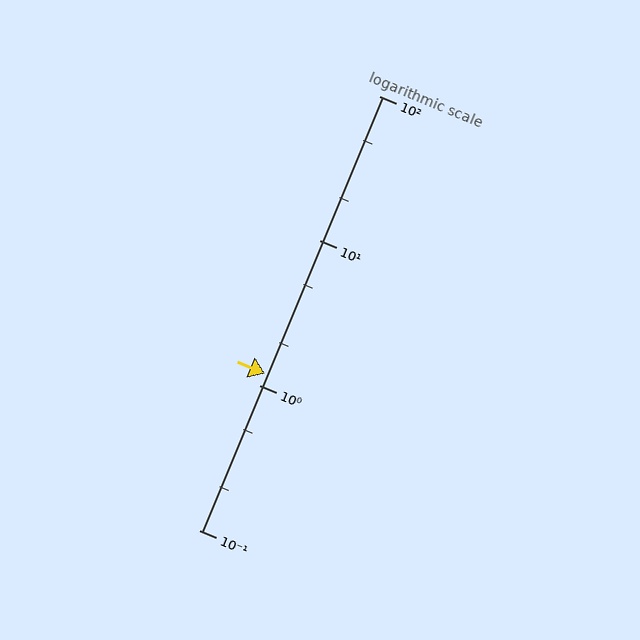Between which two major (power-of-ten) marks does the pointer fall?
The pointer is between 1 and 10.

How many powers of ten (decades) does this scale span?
The scale spans 3 decades, from 0.1 to 100.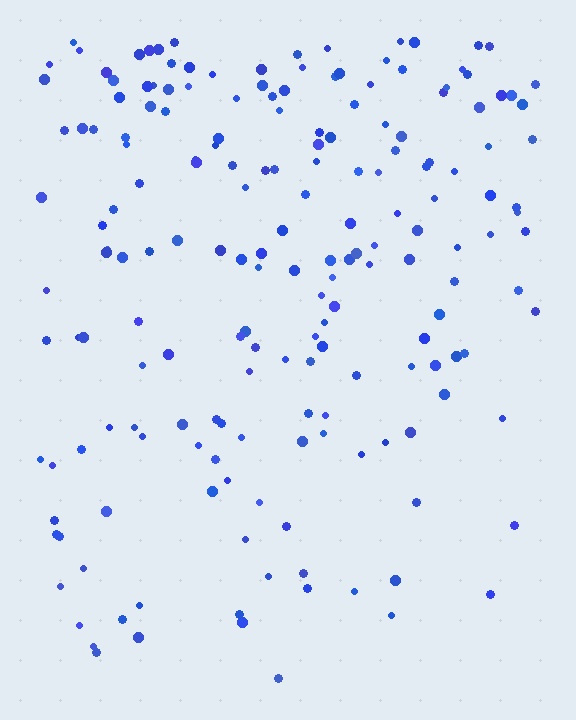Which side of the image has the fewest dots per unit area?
The bottom.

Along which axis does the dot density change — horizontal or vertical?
Vertical.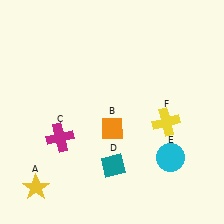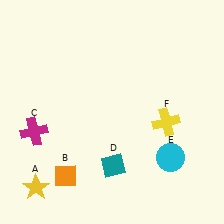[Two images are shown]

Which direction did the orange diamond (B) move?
The orange diamond (B) moved down.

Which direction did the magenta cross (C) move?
The magenta cross (C) moved left.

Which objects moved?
The objects that moved are: the orange diamond (B), the magenta cross (C).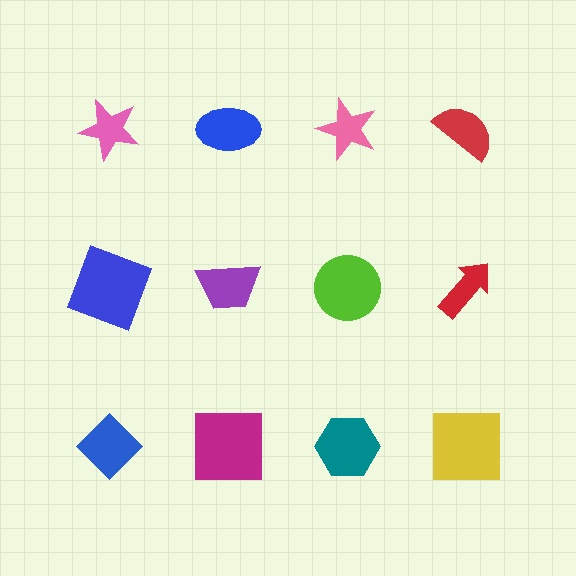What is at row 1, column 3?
A pink star.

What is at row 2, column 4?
A red arrow.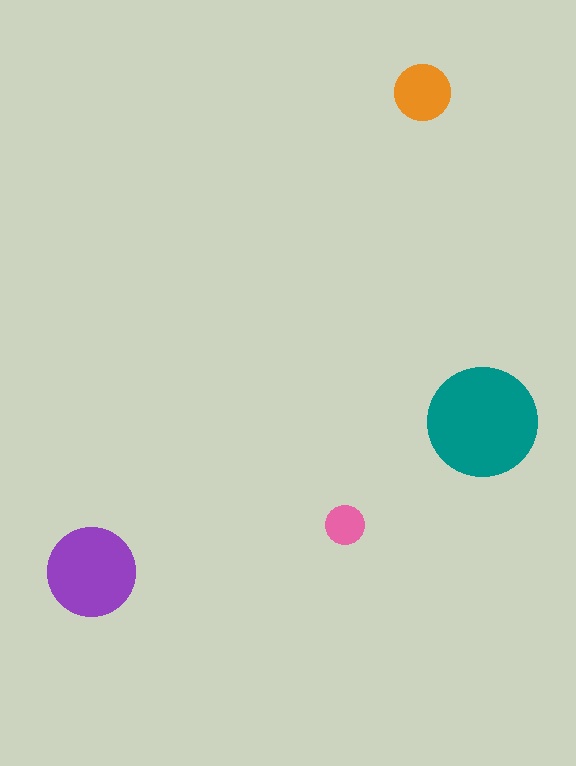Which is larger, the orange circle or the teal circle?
The teal one.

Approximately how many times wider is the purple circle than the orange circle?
About 1.5 times wider.